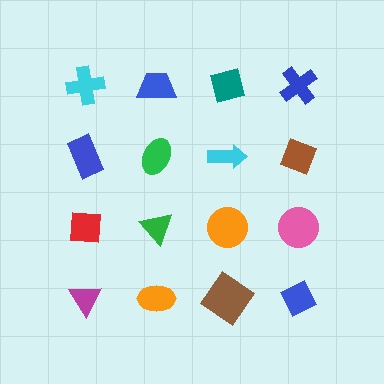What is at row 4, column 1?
A magenta triangle.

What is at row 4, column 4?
A blue diamond.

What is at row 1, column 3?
A teal square.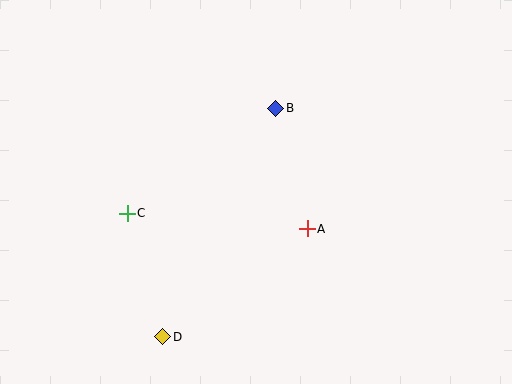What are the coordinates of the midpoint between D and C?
The midpoint between D and C is at (145, 275).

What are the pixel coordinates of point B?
Point B is at (276, 108).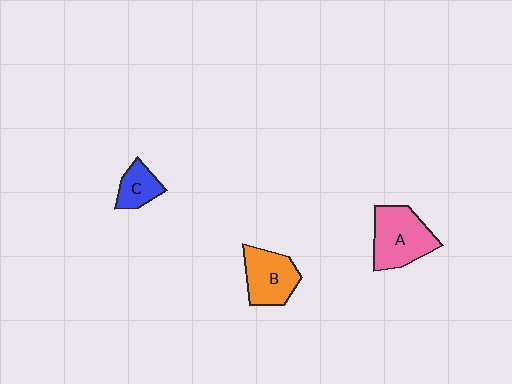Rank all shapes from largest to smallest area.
From largest to smallest: A (pink), B (orange), C (blue).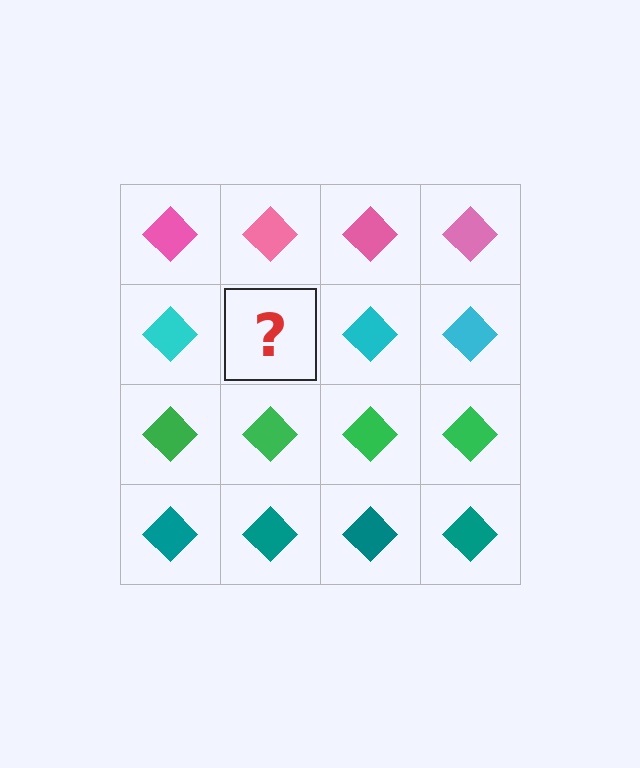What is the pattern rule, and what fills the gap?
The rule is that each row has a consistent color. The gap should be filled with a cyan diamond.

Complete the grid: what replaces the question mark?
The question mark should be replaced with a cyan diamond.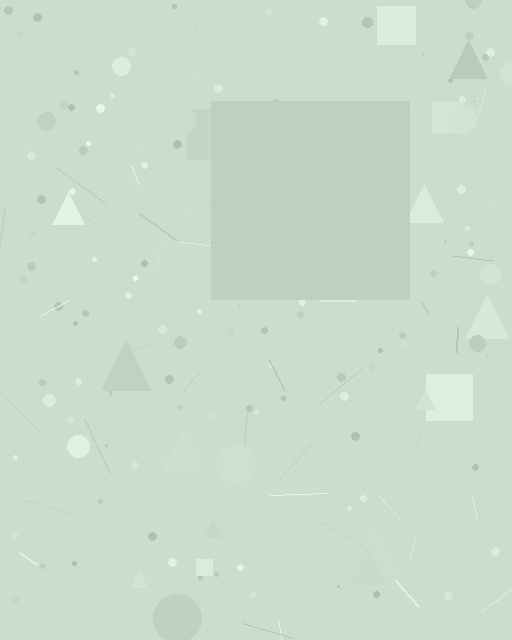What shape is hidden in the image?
A square is hidden in the image.